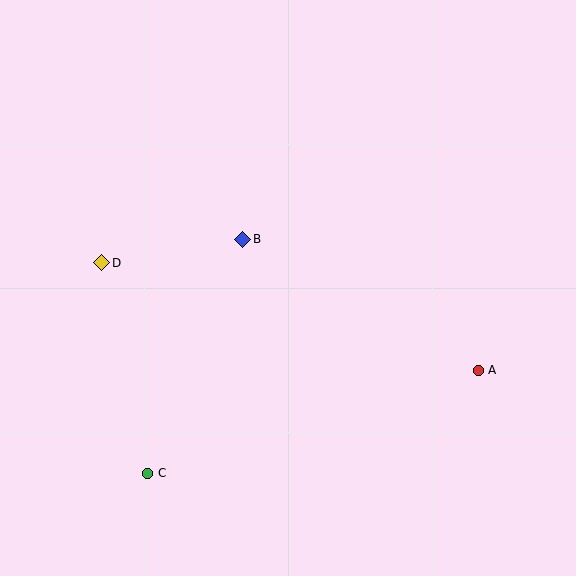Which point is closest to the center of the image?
Point B at (243, 239) is closest to the center.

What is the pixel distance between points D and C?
The distance between D and C is 215 pixels.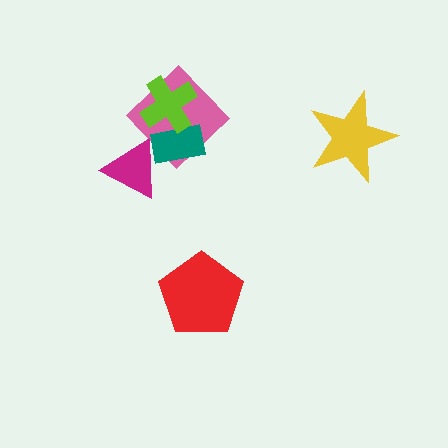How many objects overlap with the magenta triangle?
1 object overlaps with the magenta triangle.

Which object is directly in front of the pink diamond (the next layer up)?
The teal rectangle is directly in front of the pink diamond.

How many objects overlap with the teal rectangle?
3 objects overlap with the teal rectangle.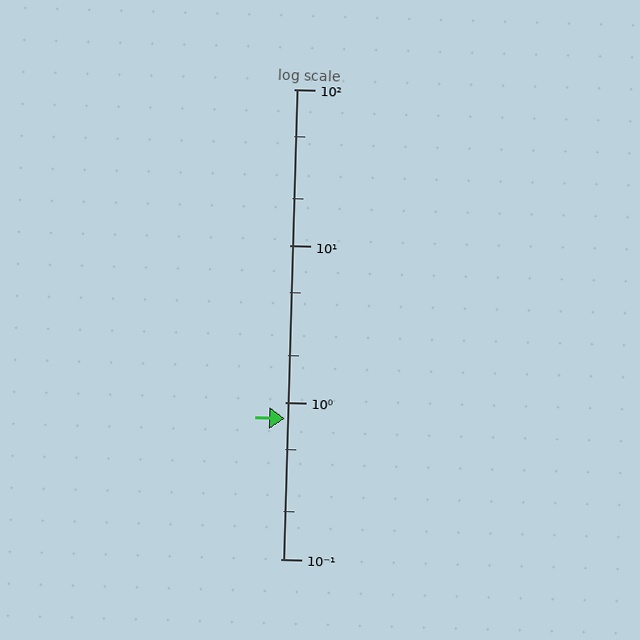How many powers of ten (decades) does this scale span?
The scale spans 3 decades, from 0.1 to 100.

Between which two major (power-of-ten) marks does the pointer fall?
The pointer is between 0.1 and 1.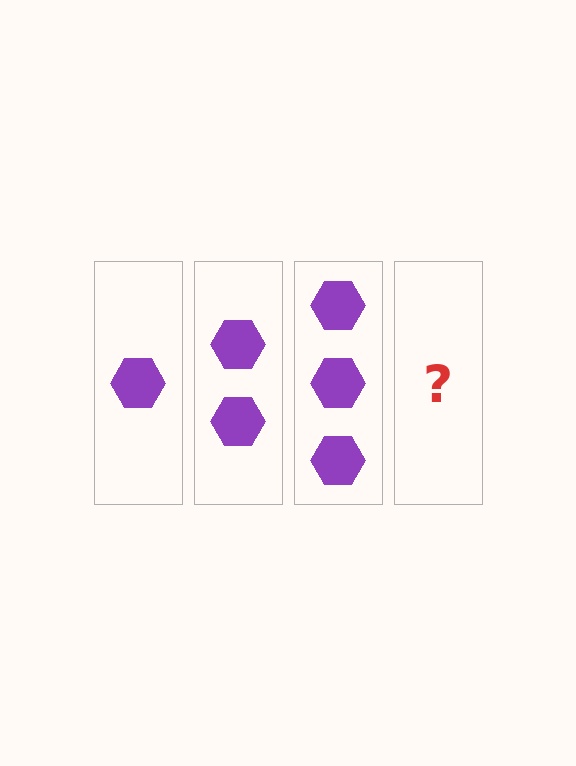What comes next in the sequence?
The next element should be 4 hexagons.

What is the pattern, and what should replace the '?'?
The pattern is that each step adds one more hexagon. The '?' should be 4 hexagons.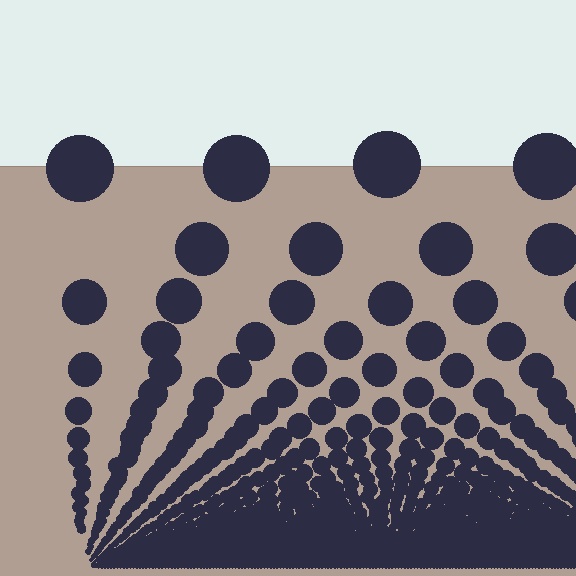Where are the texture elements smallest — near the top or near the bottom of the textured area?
Near the bottom.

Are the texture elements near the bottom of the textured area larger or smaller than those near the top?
Smaller. The gradient is inverted — elements near the bottom are smaller and denser.